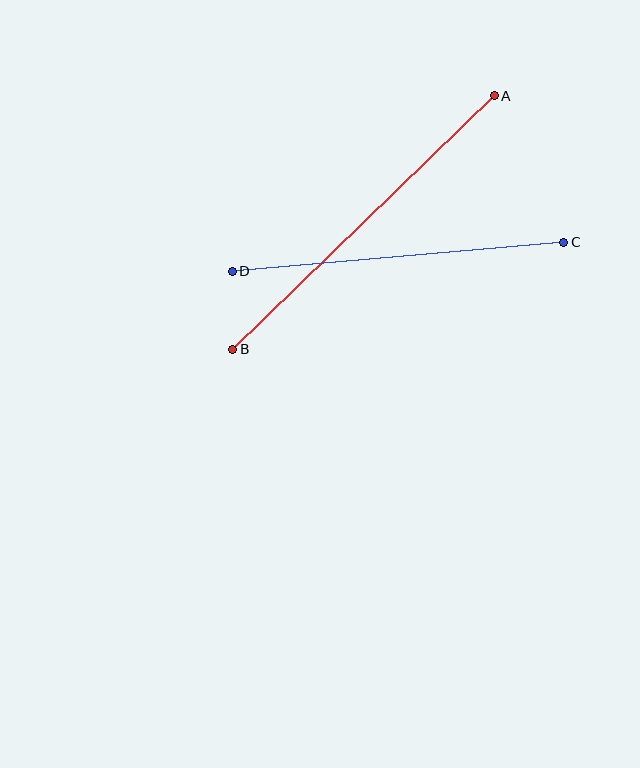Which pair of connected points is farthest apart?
Points A and B are farthest apart.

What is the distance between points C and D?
The distance is approximately 333 pixels.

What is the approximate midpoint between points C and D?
The midpoint is at approximately (398, 257) pixels.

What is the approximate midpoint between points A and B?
The midpoint is at approximately (363, 223) pixels.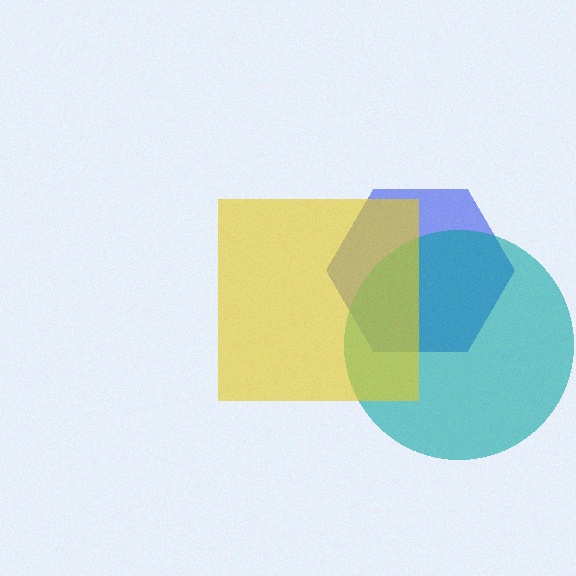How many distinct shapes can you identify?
There are 3 distinct shapes: a blue hexagon, a teal circle, a yellow square.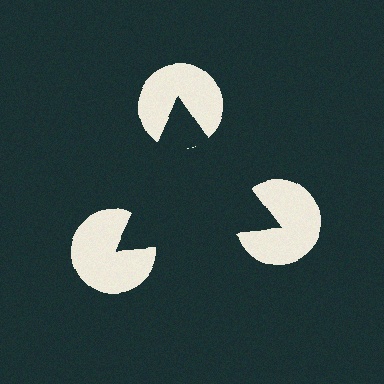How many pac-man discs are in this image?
There are 3 — one at each vertex of the illusory triangle.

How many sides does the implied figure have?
3 sides.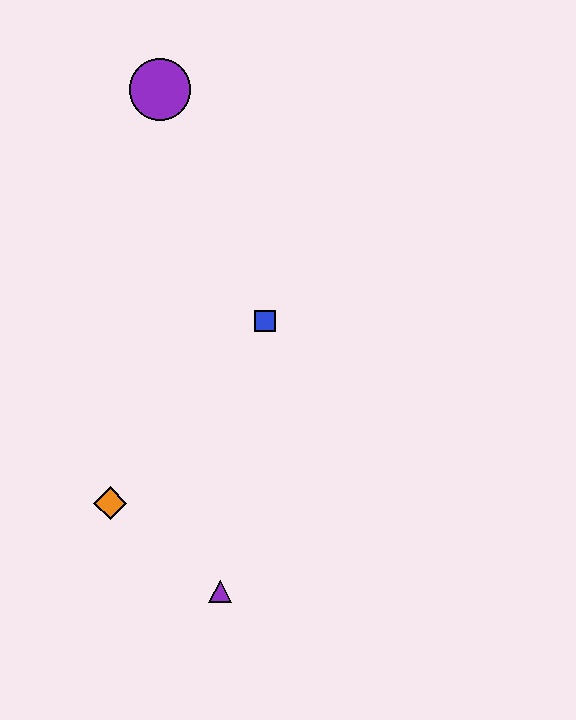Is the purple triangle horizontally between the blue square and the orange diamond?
Yes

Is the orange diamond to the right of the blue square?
No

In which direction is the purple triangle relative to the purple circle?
The purple triangle is below the purple circle.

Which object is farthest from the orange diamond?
The purple circle is farthest from the orange diamond.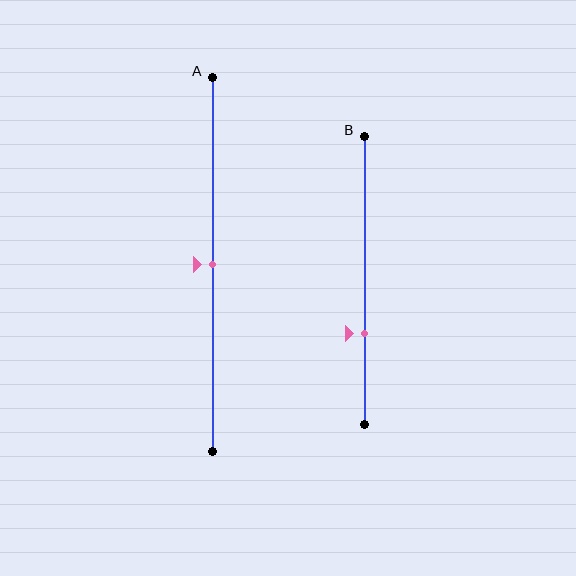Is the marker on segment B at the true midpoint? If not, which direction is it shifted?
No, the marker on segment B is shifted downward by about 18% of the segment length.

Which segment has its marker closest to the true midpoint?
Segment A has its marker closest to the true midpoint.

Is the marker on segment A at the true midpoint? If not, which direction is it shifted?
Yes, the marker on segment A is at the true midpoint.